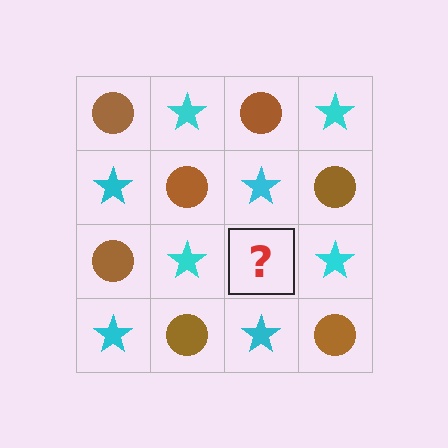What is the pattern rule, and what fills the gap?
The rule is that it alternates brown circle and cyan star in a checkerboard pattern. The gap should be filled with a brown circle.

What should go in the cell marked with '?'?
The missing cell should contain a brown circle.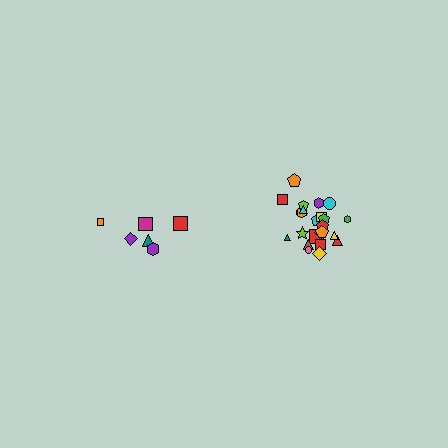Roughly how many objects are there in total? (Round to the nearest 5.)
Roughly 30 objects in total.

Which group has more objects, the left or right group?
The right group.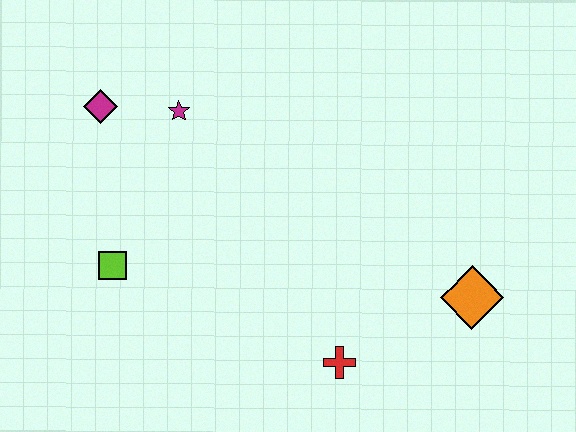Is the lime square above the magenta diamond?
No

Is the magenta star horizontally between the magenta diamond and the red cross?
Yes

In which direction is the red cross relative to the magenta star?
The red cross is below the magenta star.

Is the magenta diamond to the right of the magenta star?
No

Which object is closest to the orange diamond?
The red cross is closest to the orange diamond.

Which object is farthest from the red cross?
The magenta diamond is farthest from the red cross.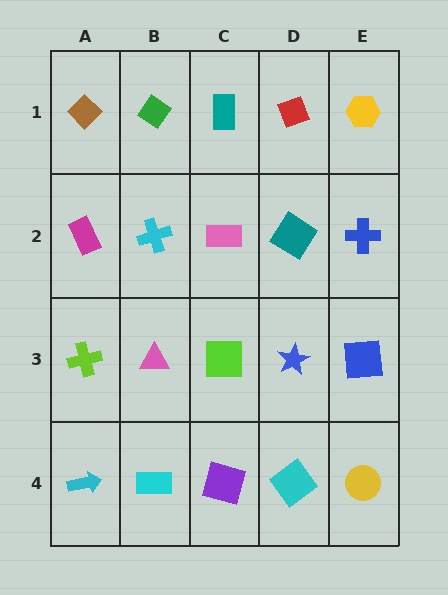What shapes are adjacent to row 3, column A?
A magenta rectangle (row 2, column A), a cyan arrow (row 4, column A), a pink triangle (row 3, column B).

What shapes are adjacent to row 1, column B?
A cyan cross (row 2, column B), a brown diamond (row 1, column A), a teal rectangle (row 1, column C).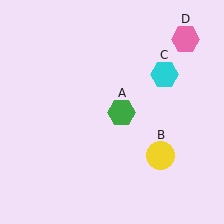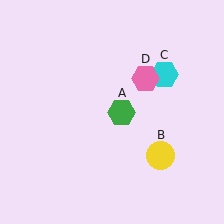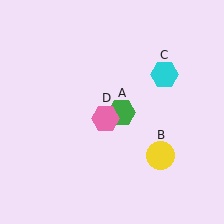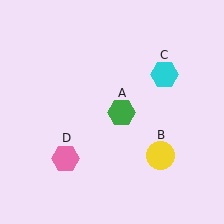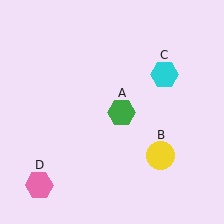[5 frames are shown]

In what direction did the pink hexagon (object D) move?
The pink hexagon (object D) moved down and to the left.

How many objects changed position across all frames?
1 object changed position: pink hexagon (object D).